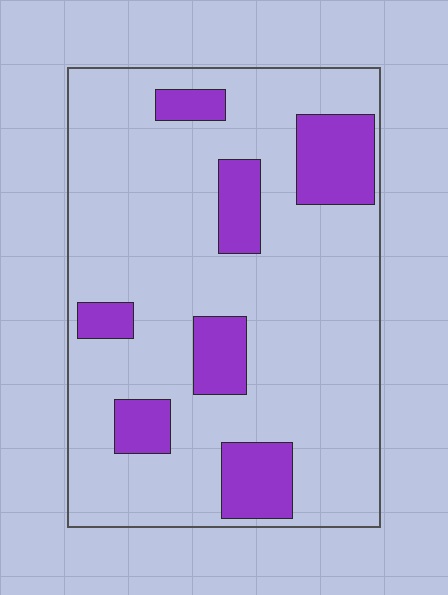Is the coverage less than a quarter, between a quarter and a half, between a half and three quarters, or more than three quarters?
Less than a quarter.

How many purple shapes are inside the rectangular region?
7.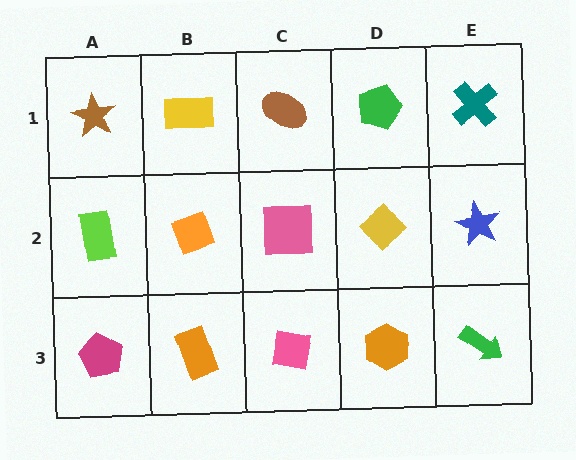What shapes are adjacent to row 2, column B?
A yellow rectangle (row 1, column B), an orange rectangle (row 3, column B), a lime rectangle (row 2, column A), a pink square (row 2, column C).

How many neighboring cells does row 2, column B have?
4.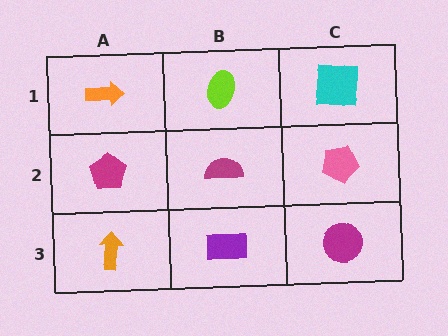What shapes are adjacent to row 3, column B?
A magenta semicircle (row 2, column B), an orange arrow (row 3, column A), a magenta circle (row 3, column C).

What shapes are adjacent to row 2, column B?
A lime ellipse (row 1, column B), a purple rectangle (row 3, column B), a magenta pentagon (row 2, column A), a pink pentagon (row 2, column C).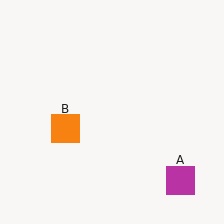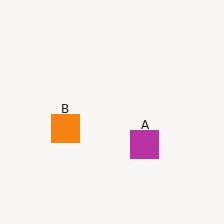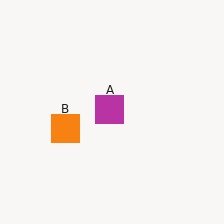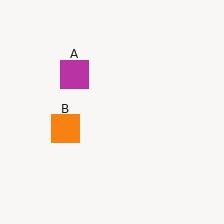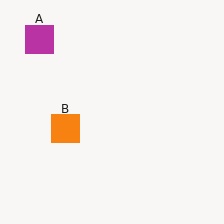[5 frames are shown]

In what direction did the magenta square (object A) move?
The magenta square (object A) moved up and to the left.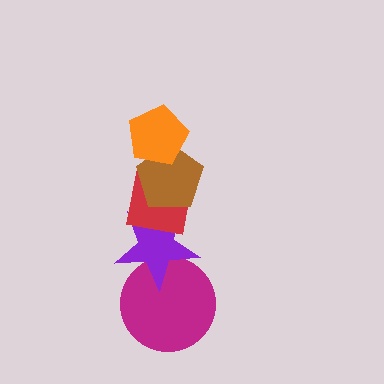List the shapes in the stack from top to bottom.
From top to bottom: the orange pentagon, the brown pentagon, the red square, the purple star, the magenta circle.